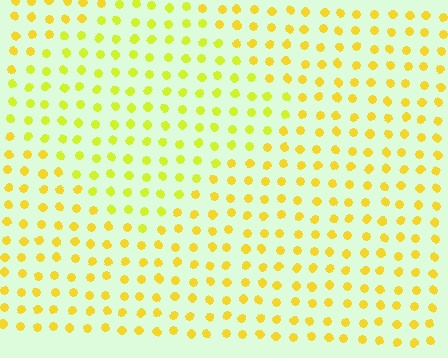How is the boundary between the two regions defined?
The boundary is defined purely by a slight shift in hue (about 20 degrees). Spacing, size, and orientation are identical on both sides.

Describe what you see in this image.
The image is filled with small yellow elements in a uniform arrangement. A diamond-shaped region is visible where the elements are tinted to a slightly different hue, forming a subtle color boundary.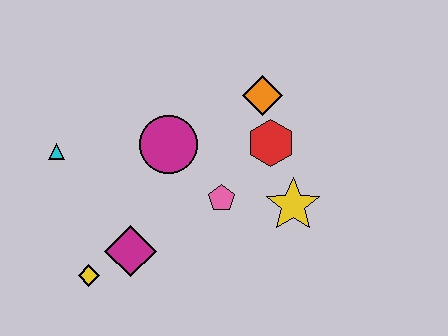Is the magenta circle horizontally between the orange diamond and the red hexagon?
No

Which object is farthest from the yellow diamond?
The orange diamond is farthest from the yellow diamond.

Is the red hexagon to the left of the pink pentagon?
No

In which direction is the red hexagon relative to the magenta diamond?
The red hexagon is to the right of the magenta diamond.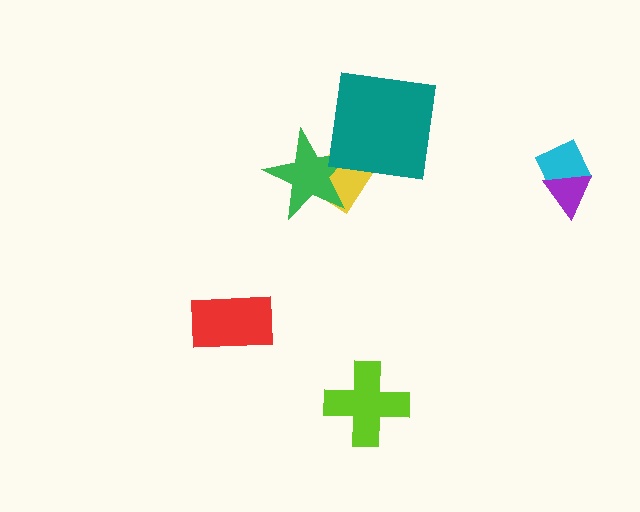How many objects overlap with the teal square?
1 object overlaps with the teal square.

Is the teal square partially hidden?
No, no other shape covers it.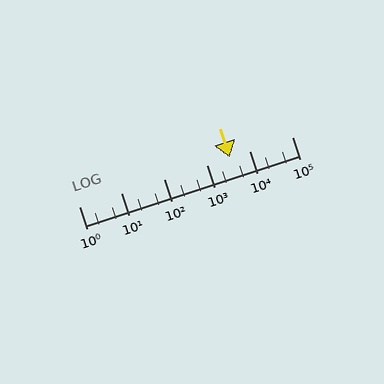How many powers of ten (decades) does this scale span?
The scale spans 5 decades, from 1 to 100000.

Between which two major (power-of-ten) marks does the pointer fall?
The pointer is between 1000 and 10000.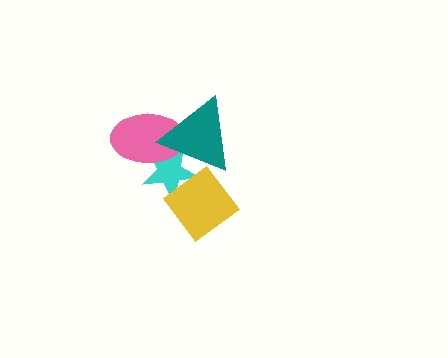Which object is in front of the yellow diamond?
The teal triangle is in front of the yellow diamond.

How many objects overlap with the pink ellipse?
2 objects overlap with the pink ellipse.